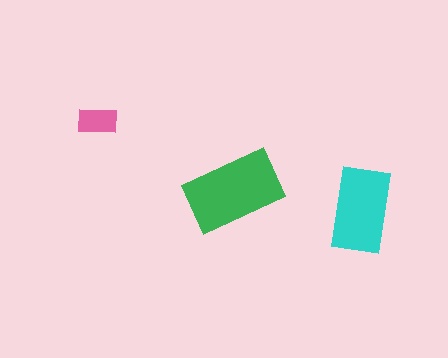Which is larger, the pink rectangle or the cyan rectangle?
The cyan one.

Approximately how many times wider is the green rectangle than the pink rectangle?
About 2.5 times wider.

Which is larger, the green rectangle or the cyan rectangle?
The green one.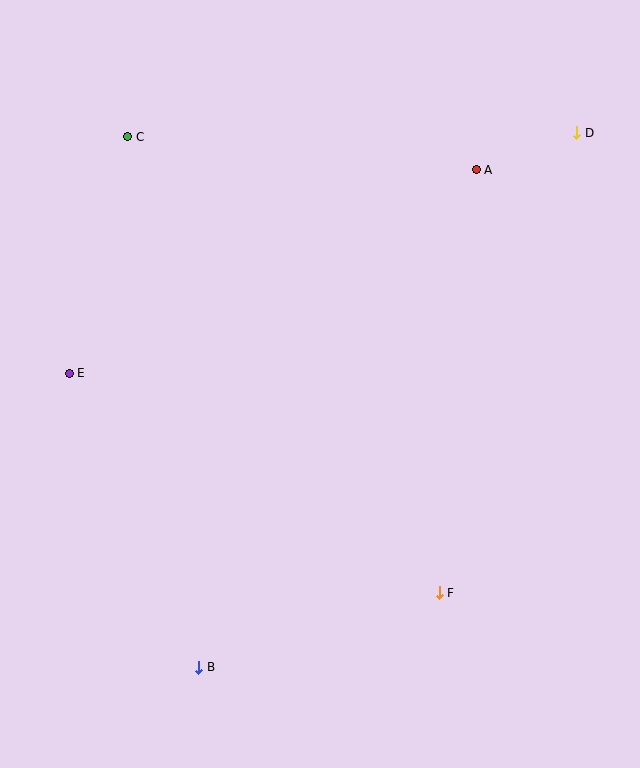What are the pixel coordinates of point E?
Point E is at (69, 373).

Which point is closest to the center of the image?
Point F at (439, 593) is closest to the center.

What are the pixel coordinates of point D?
Point D is at (577, 133).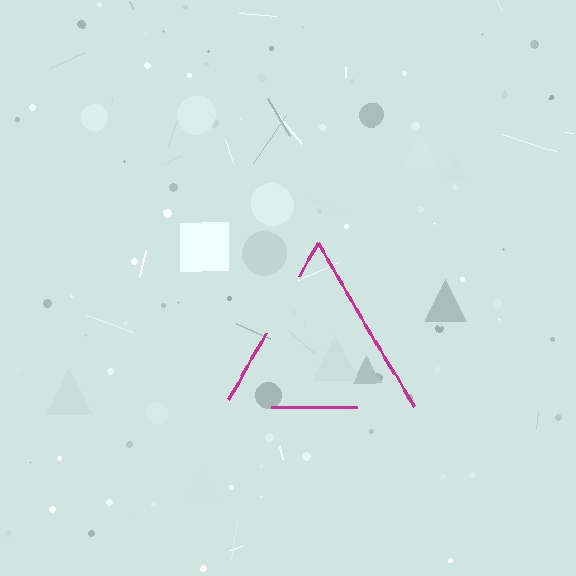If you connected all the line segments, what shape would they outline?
They would outline a triangle.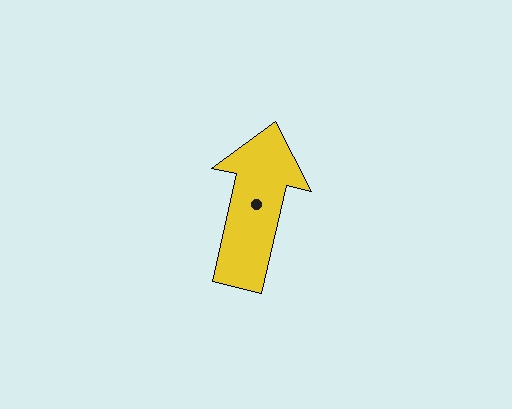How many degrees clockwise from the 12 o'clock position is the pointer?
Approximately 13 degrees.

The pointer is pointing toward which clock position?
Roughly 12 o'clock.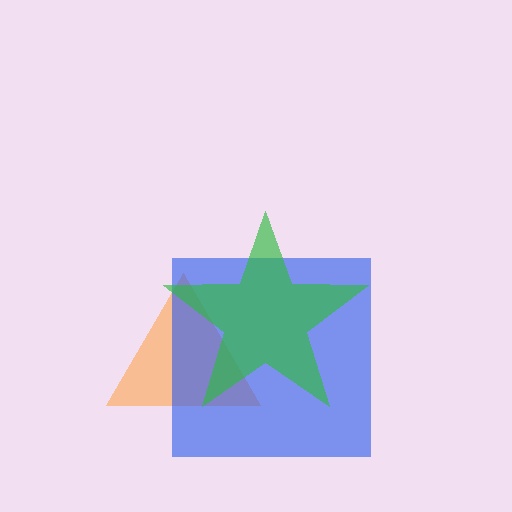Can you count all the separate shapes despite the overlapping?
Yes, there are 3 separate shapes.